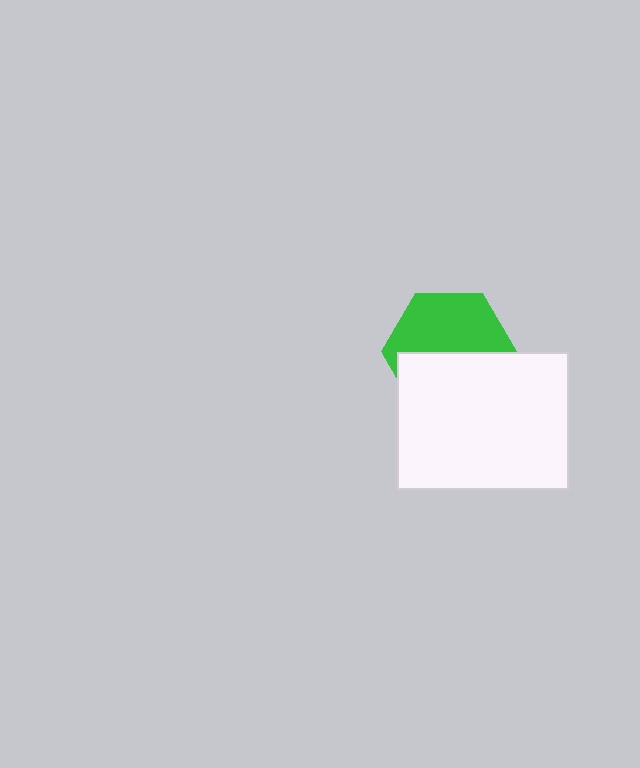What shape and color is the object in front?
The object in front is a white rectangle.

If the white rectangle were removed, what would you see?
You would see the complete green hexagon.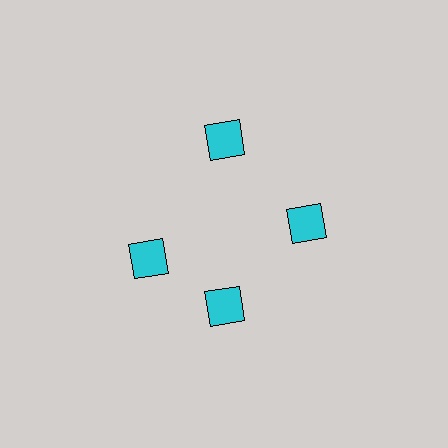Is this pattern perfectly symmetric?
No. The 4 cyan squares are arranged in a ring, but one element near the 9 o'clock position is rotated out of alignment along the ring, breaking the 4-fold rotational symmetry.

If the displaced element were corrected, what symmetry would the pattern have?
It would have 4-fold rotational symmetry — the pattern would map onto itself every 90 degrees.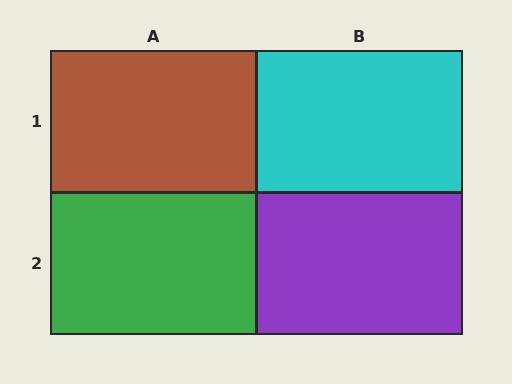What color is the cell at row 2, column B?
Purple.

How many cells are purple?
1 cell is purple.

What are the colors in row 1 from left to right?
Brown, cyan.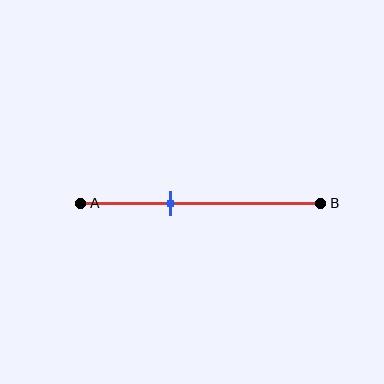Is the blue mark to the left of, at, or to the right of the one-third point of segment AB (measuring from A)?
The blue mark is to the right of the one-third point of segment AB.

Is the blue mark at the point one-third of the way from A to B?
No, the mark is at about 35% from A, not at the 33% one-third point.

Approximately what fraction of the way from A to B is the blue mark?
The blue mark is approximately 35% of the way from A to B.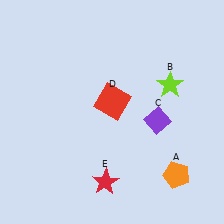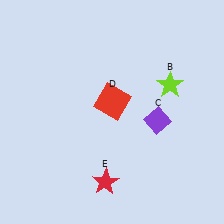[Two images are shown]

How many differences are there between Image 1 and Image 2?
There is 1 difference between the two images.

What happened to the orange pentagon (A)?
The orange pentagon (A) was removed in Image 2. It was in the bottom-right area of Image 1.